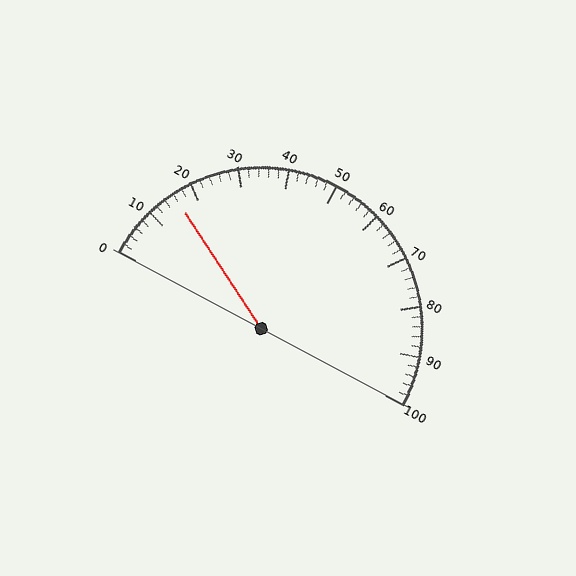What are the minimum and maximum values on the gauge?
The gauge ranges from 0 to 100.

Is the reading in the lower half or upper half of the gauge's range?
The reading is in the lower half of the range (0 to 100).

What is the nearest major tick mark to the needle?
The nearest major tick mark is 20.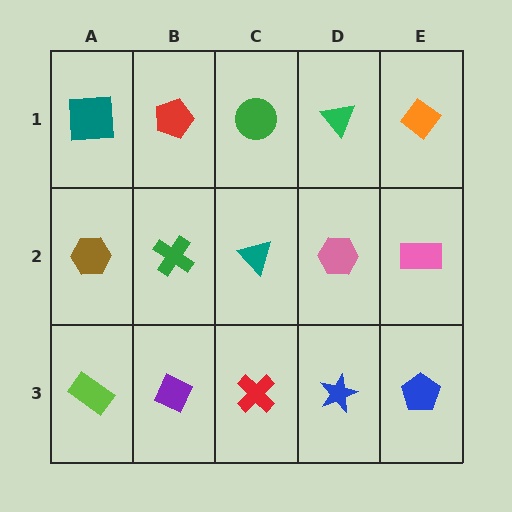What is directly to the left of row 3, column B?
A lime rectangle.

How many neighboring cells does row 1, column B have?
3.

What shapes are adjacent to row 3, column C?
A teal triangle (row 2, column C), a purple diamond (row 3, column B), a blue star (row 3, column D).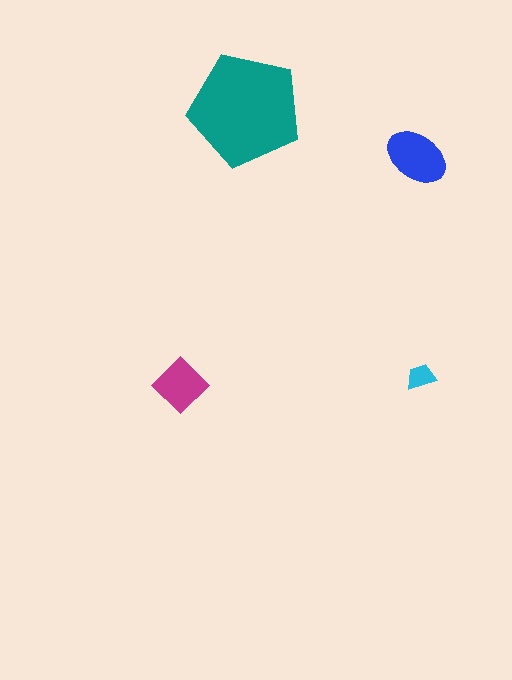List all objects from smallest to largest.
The cyan trapezoid, the magenta diamond, the blue ellipse, the teal pentagon.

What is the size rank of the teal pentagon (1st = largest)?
1st.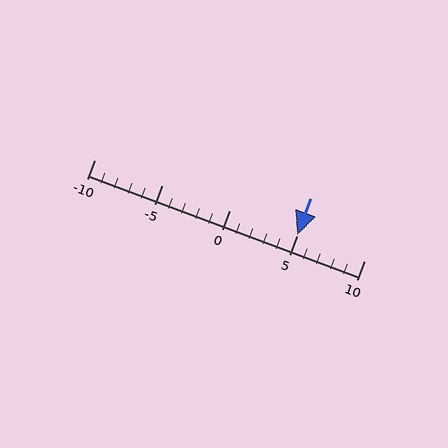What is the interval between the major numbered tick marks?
The major tick marks are spaced 5 units apart.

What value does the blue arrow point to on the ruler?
The blue arrow points to approximately 5.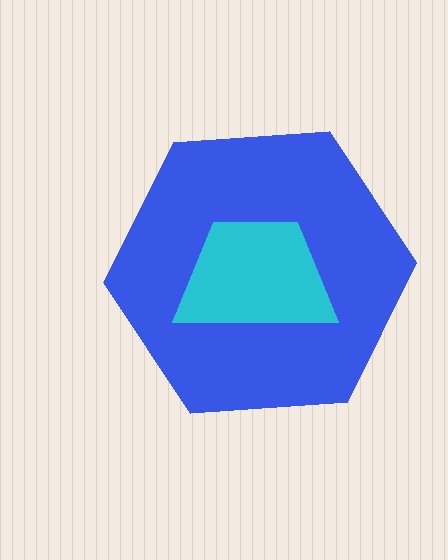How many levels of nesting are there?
2.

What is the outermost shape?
The blue hexagon.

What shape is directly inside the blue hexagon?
The cyan trapezoid.